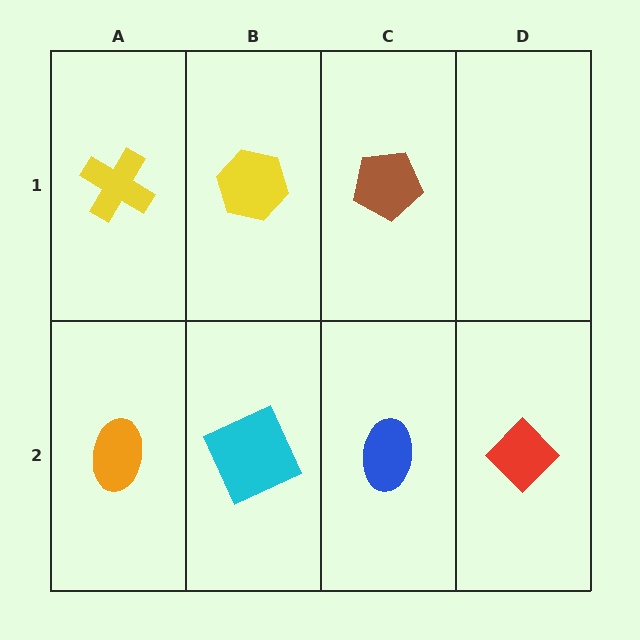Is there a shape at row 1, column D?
No, that cell is empty.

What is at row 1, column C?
A brown pentagon.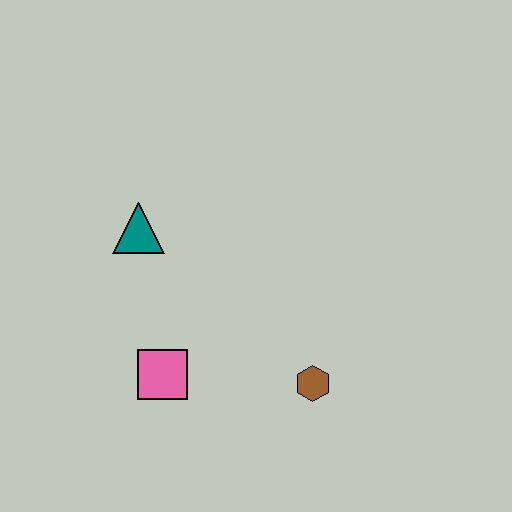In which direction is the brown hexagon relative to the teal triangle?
The brown hexagon is to the right of the teal triangle.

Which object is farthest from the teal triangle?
The brown hexagon is farthest from the teal triangle.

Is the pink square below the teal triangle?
Yes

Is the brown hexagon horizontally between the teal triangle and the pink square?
No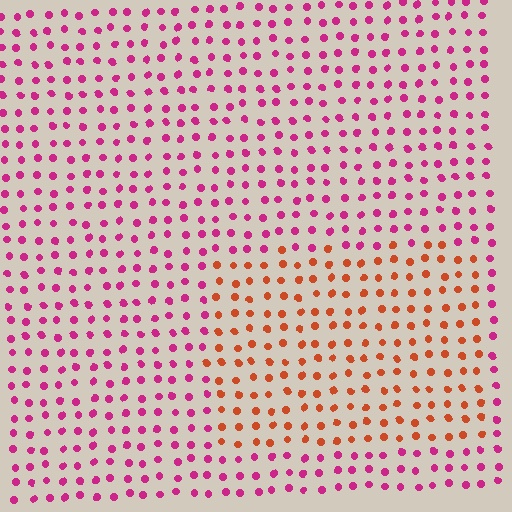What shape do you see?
I see a rectangle.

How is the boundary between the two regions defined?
The boundary is defined purely by a slight shift in hue (about 50 degrees). Spacing, size, and orientation are identical on both sides.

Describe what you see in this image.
The image is filled with small magenta elements in a uniform arrangement. A rectangle-shaped region is visible where the elements are tinted to a slightly different hue, forming a subtle color boundary.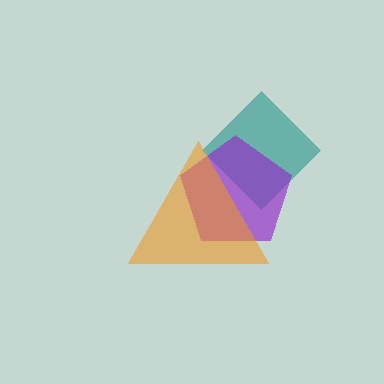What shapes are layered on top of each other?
The layered shapes are: a teal diamond, a purple pentagon, an orange triangle.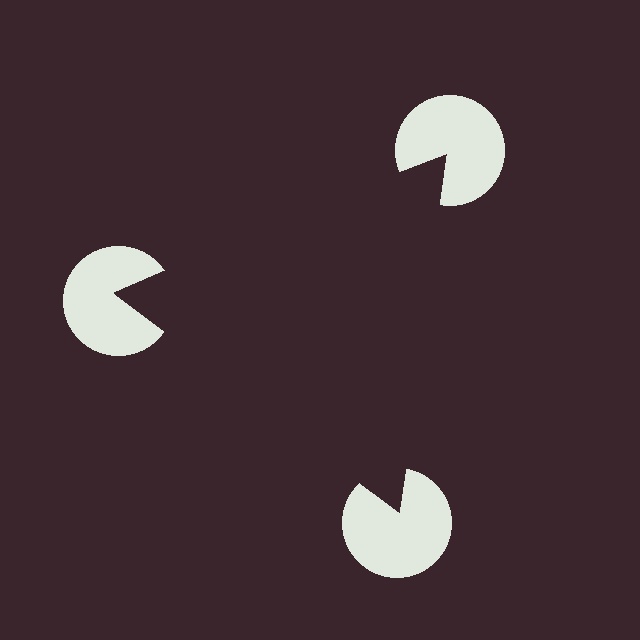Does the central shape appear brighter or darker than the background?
It typically appears slightly darker than the background, even though no actual brightness change is drawn.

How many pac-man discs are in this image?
There are 3 — one at each vertex of the illusory triangle.